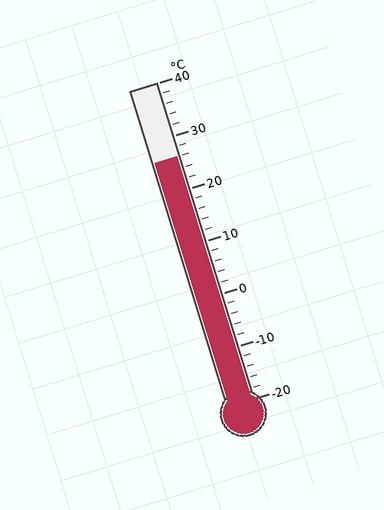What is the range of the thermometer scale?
The thermometer scale ranges from -20°C to 40°C.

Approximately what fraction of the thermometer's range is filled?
The thermometer is filled to approximately 75% of its range.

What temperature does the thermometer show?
The thermometer shows approximately 26°C.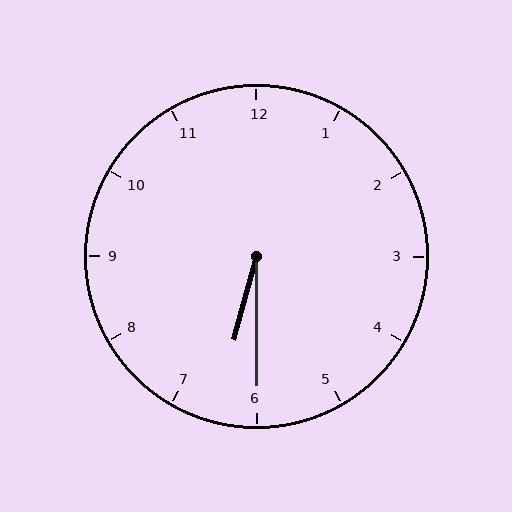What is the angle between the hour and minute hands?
Approximately 15 degrees.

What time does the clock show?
6:30.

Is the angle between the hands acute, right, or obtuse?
It is acute.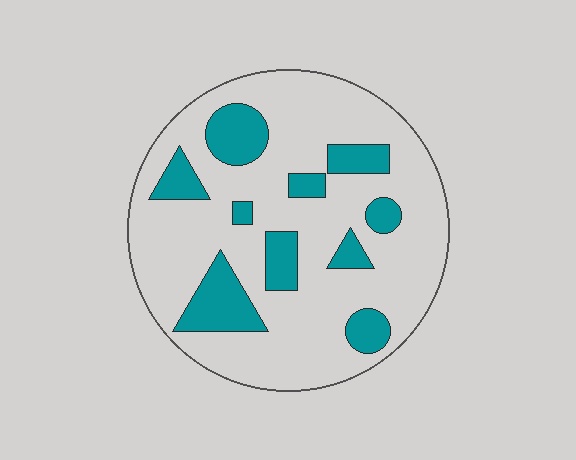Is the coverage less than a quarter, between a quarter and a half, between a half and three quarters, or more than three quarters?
Less than a quarter.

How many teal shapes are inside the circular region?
10.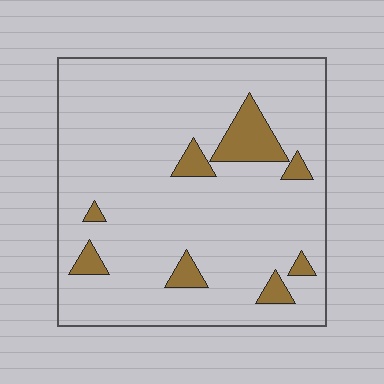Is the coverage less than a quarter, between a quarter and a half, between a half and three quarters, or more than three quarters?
Less than a quarter.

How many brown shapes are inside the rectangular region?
8.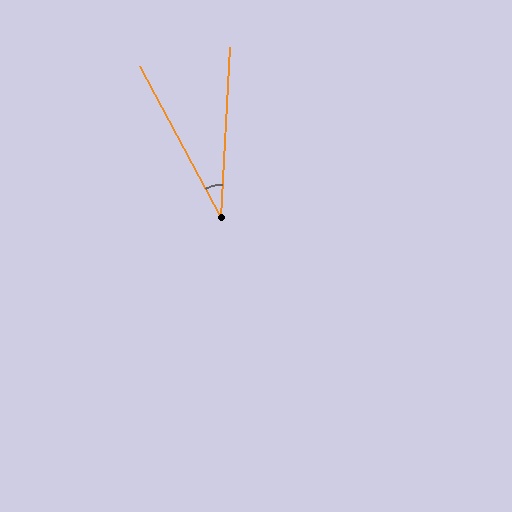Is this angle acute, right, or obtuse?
It is acute.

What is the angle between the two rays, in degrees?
Approximately 31 degrees.